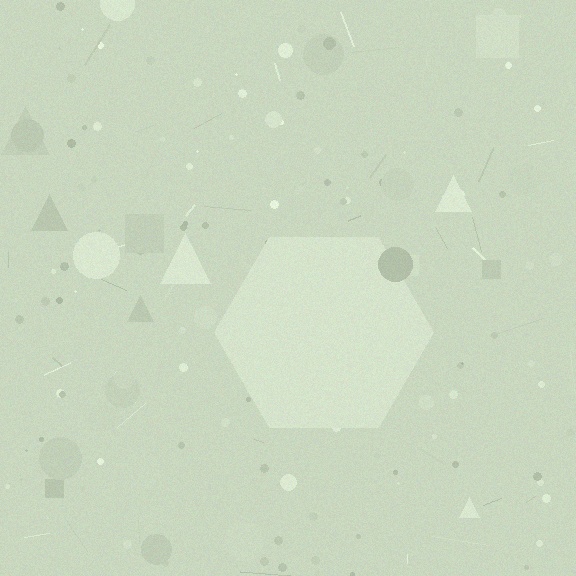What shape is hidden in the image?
A hexagon is hidden in the image.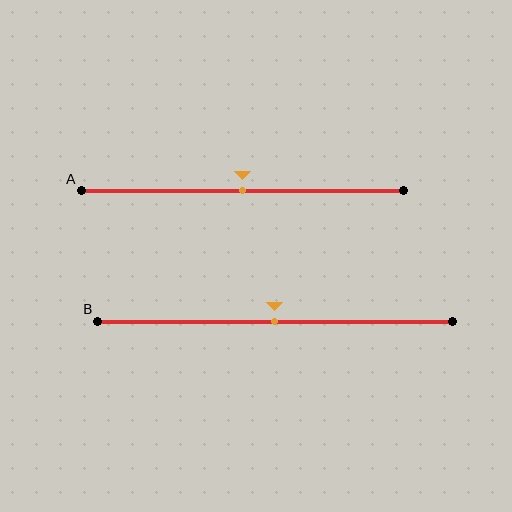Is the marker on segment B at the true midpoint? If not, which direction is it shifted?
Yes, the marker on segment B is at the true midpoint.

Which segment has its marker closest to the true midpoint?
Segment A has its marker closest to the true midpoint.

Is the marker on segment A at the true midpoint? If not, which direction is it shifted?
Yes, the marker on segment A is at the true midpoint.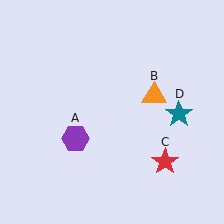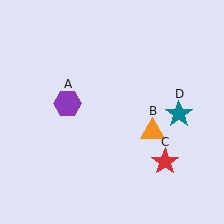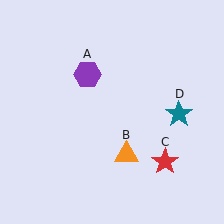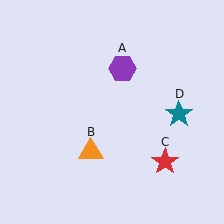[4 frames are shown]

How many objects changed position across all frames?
2 objects changed position: purple hexagon (object A), orange triangle (object B).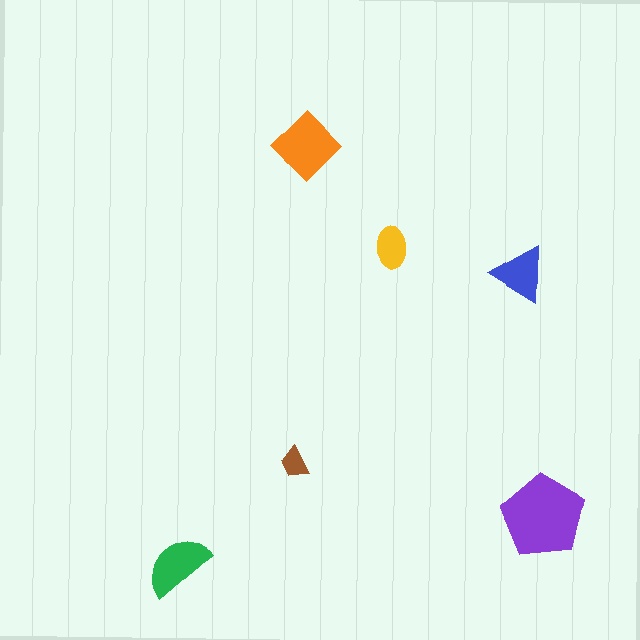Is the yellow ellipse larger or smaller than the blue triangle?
Smaller.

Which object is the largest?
The purple pentagon.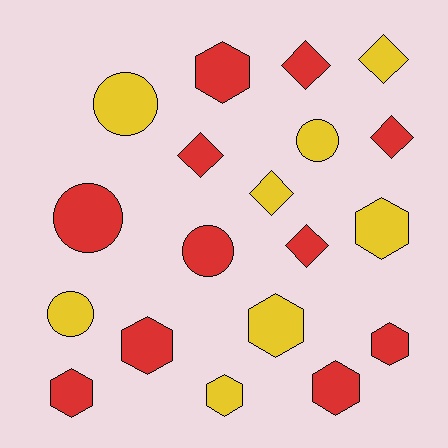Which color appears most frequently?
Red, with 11 objects.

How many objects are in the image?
There are 19 objects.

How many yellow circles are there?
There are 3 yellow circles.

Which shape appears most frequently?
Hexagon, with 8 objects.